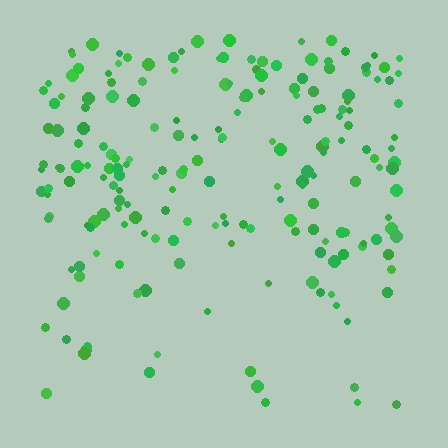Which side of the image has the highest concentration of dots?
The top.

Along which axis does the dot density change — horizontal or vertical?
Vertical.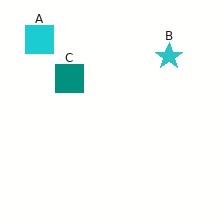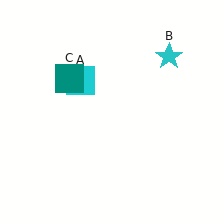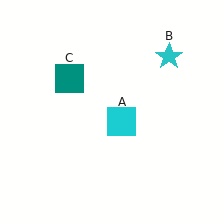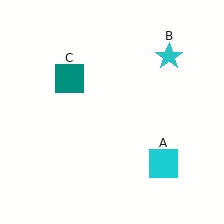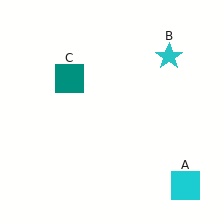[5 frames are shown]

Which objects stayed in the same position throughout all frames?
Cyan star (object B) and teal square (object C) remained stationary.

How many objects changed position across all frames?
1 object changed position: cyan square (object A).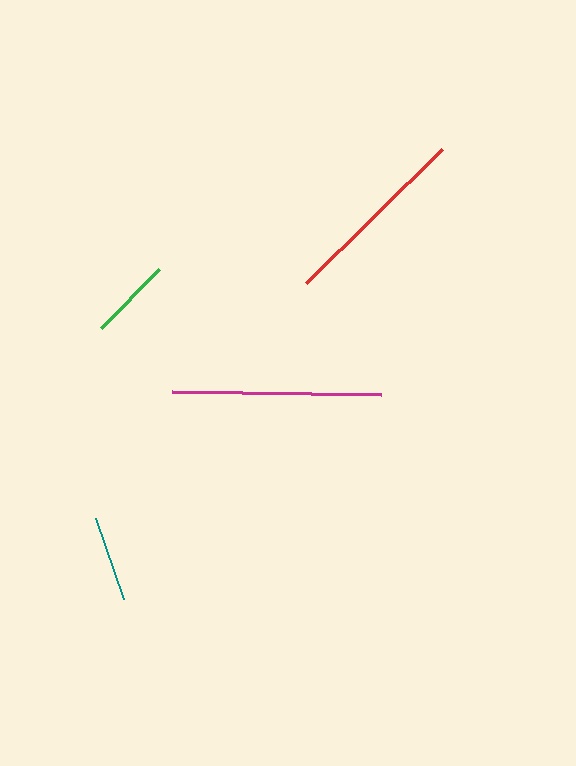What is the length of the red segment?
The red segment is approximately 191 pixels long.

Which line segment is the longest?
The magenta line is the longest at approximately 209 pixels.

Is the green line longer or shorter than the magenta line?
The magenta line is longer than the green line.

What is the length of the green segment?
The green segment is approximately 83 pixels long.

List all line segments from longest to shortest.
From longest to shortest: magenta, red, teal, green.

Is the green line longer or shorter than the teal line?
The teal line is longer than the green line.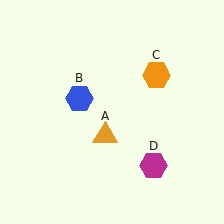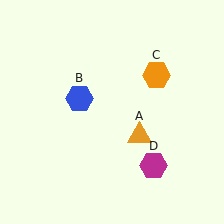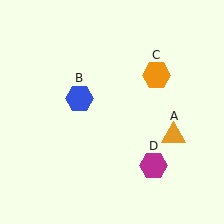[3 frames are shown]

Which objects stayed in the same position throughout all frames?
Blue hexagon (object B) and orange hexagon (object C) and magenta hexagon (object D) remained stationary.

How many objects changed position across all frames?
1 object changed position: orange triangle (object A).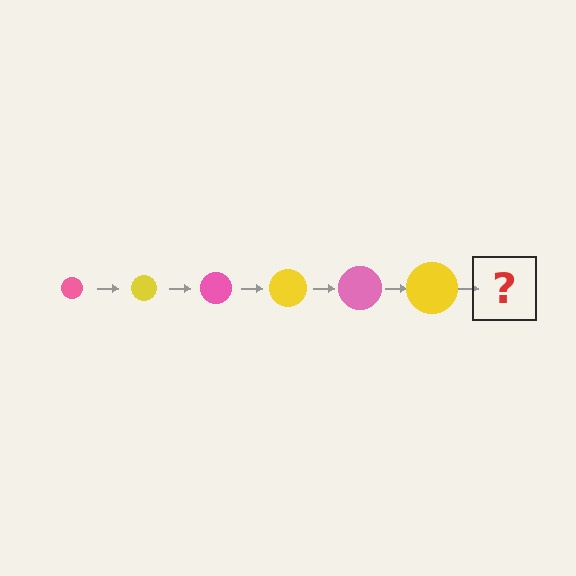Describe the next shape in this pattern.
It should be a pink circle, larger than the previous one.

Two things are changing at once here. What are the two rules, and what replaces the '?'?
The two rules are that the circle grows larger each step and the color cycles through pink and yellow. The '?' should be a pink circle, larger than the previous one.